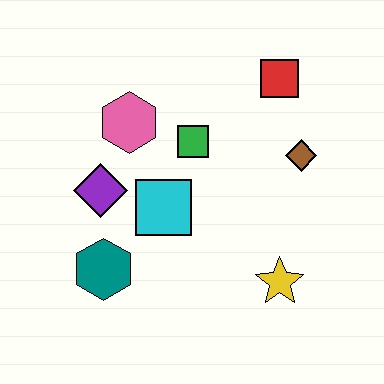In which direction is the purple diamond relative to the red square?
The purple diamond is to the left of the red square.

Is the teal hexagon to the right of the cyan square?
No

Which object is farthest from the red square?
The teal hexagon is farthest from the red square.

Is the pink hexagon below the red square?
Yes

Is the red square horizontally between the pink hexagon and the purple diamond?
No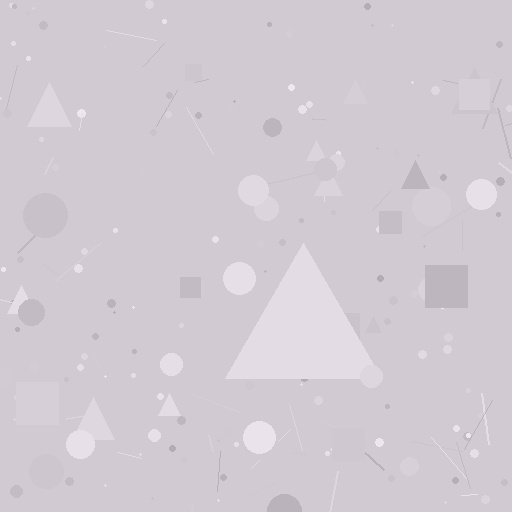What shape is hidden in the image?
A triangle is hidden in the image.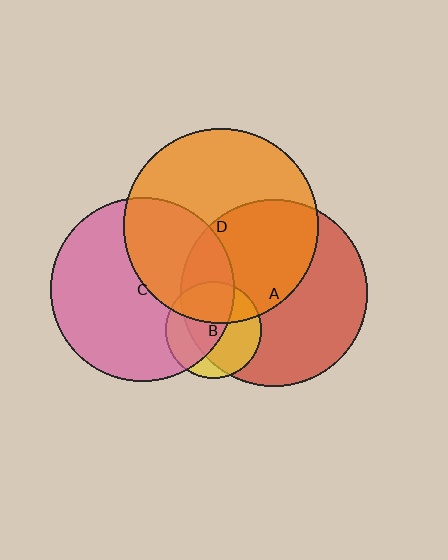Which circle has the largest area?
Circle D (orange).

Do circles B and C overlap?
Yes.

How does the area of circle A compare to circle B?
Approximately 3.8 times.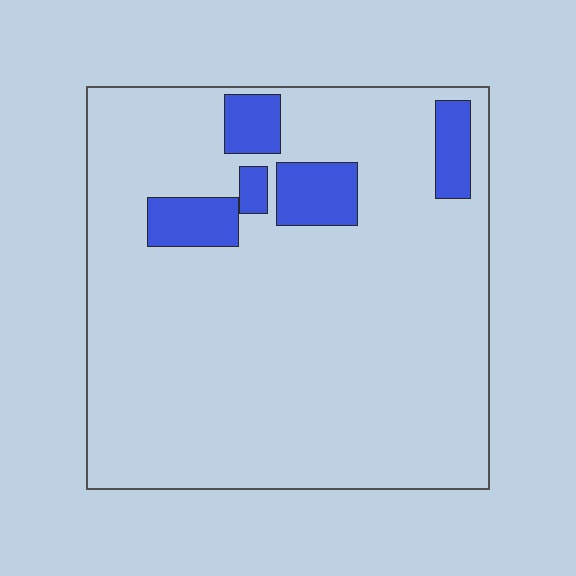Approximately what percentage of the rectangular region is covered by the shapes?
Approximately 10%.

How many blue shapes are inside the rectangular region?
5.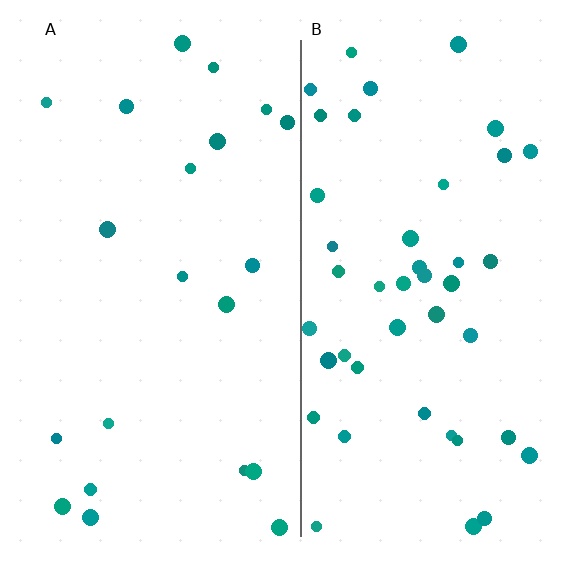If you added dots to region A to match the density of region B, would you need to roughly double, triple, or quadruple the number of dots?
Approximately double.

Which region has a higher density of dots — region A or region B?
B (the right).